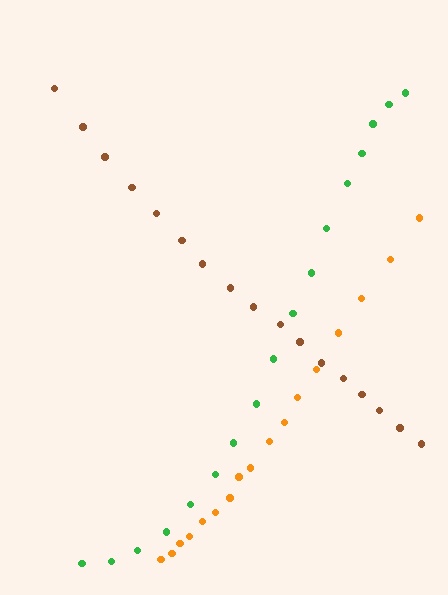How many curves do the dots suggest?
There are 3 distinct paths.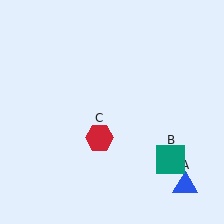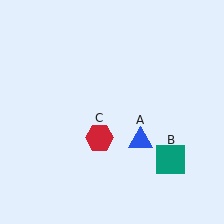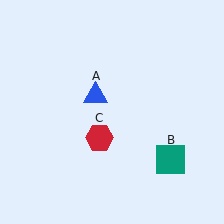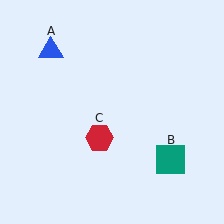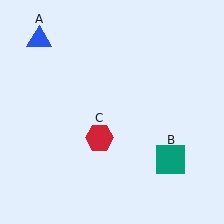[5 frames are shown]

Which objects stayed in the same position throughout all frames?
Teal square (object B) and red hexagon (object C) remained stationary.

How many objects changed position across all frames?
1 object changed position: blue triangle (object A).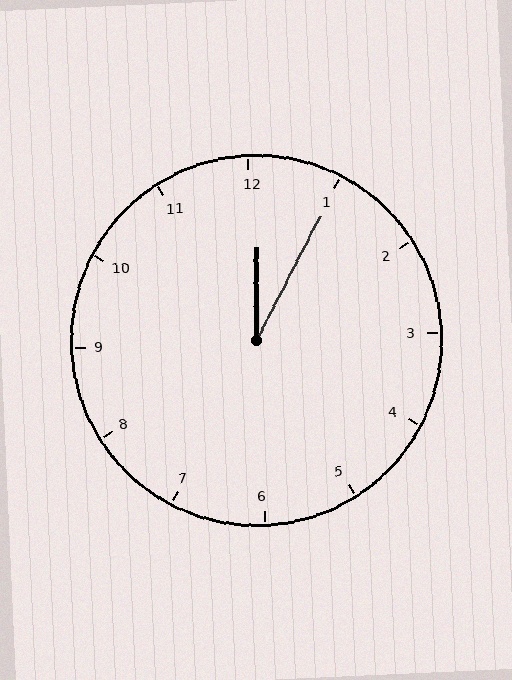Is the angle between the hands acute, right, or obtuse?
It is acute.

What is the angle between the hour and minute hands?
Approximately 28 degrees.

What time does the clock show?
12:05.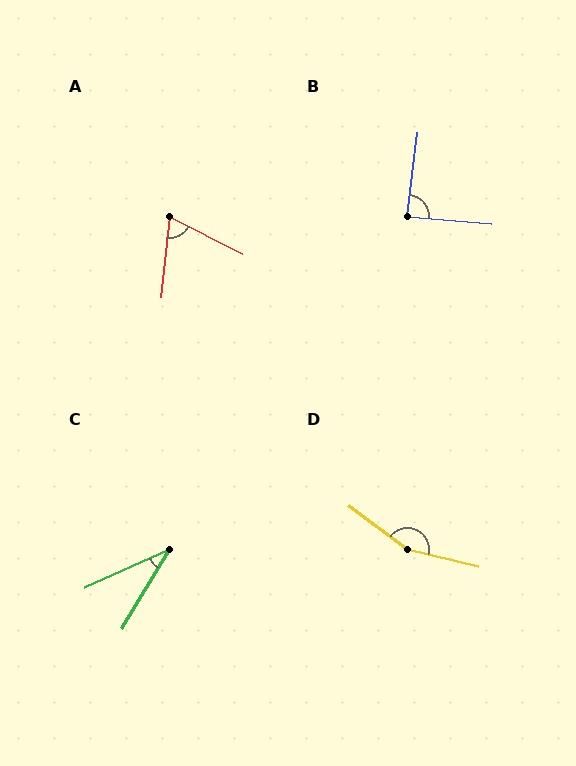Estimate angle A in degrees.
Approximately 69 degrees.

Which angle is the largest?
D, at approximately 156 degrees.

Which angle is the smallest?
C, at approximately 35 degrees.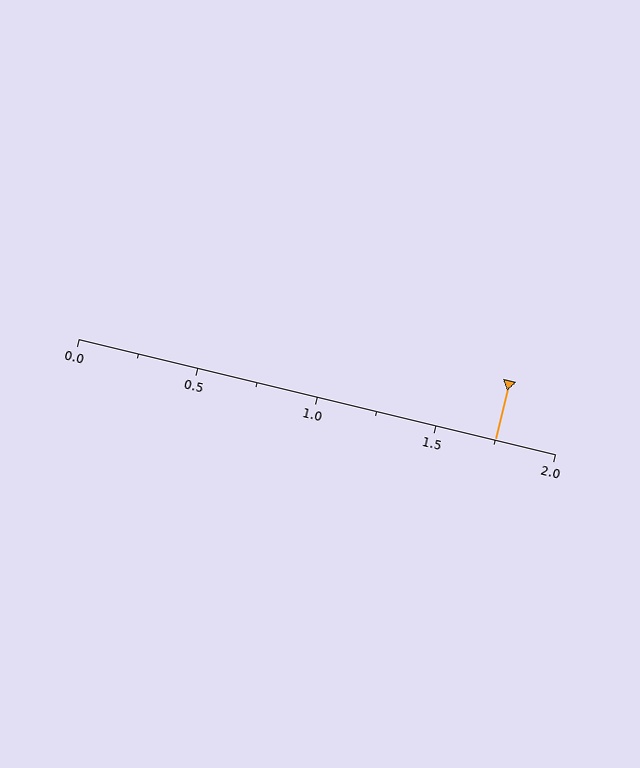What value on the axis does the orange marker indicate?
The marker indicates approximately 1.75.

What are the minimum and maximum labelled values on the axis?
The axis runs from 0.0 to 2.0.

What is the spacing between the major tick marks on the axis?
The major ticks are spaced 0.5 apart.